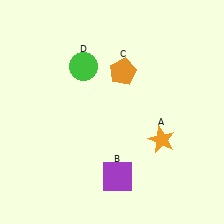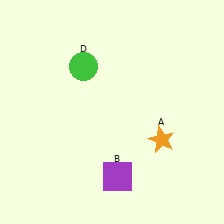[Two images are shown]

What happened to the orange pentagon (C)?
The orange pentagon (C) was removed in Image 2. It was in the top-right area of Image 1.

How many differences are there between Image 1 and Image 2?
There is 1 difference between the two images.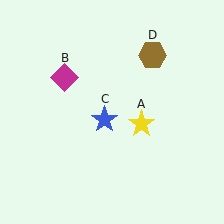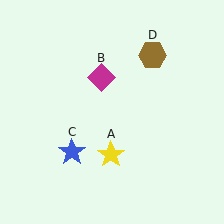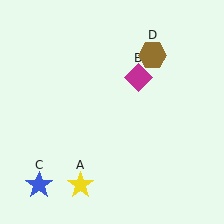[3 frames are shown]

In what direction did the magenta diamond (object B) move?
The magenta diamond (object B) moved right.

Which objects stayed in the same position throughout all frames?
Brown hexagon (object D) remained stationary.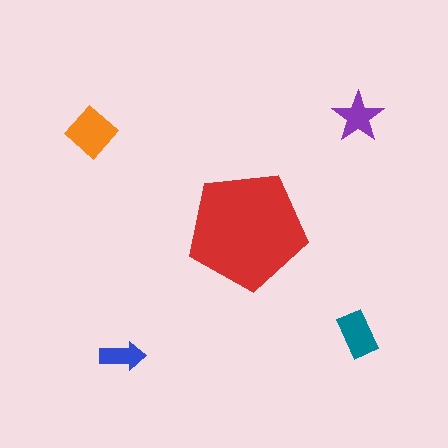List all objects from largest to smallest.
The red pentagon, the orange diamond, the teal rectangle, the purple star, the blue arrow.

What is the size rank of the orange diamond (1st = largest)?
2nd.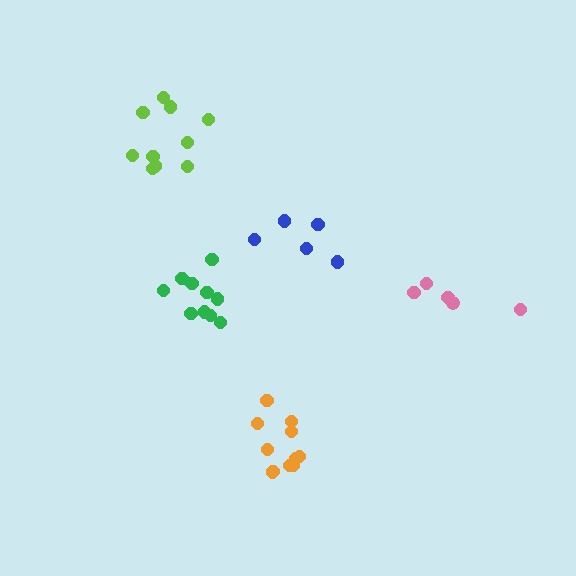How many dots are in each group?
Group 1: 5 dots, Group 2: 11 dots, Group 3: 11 dots, Group 4: 5 dots, Group 5: 10 dots (42 total).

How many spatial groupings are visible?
There are 5 spatial groupings.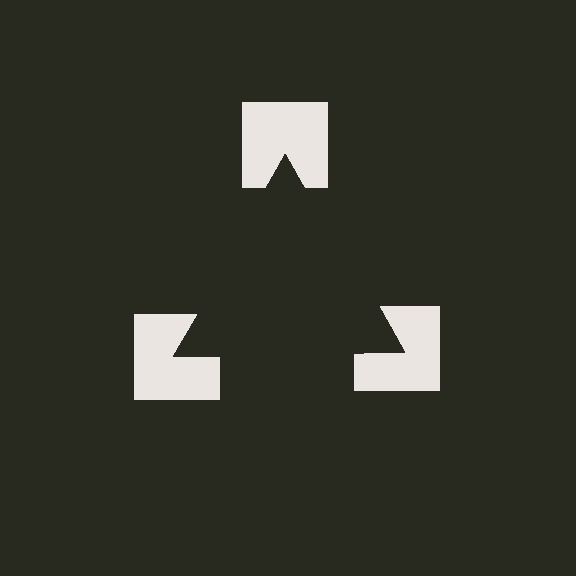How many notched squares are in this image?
There are 3 — one at each vertex of the illusory triangle.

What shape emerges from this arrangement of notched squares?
An illusory triangle — its edges are inferred from the aligned wedge cuts in the notched squares, not physically drawn.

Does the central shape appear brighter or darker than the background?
It typically appears slightly darker than the background, even though no actual brightness change is drawn.